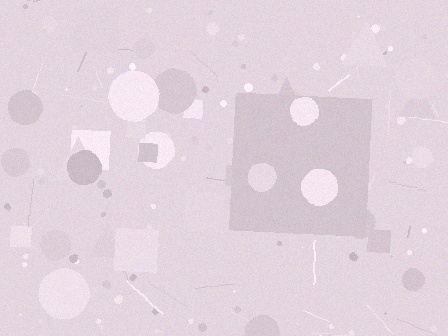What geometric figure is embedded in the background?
A square is embedded in the background.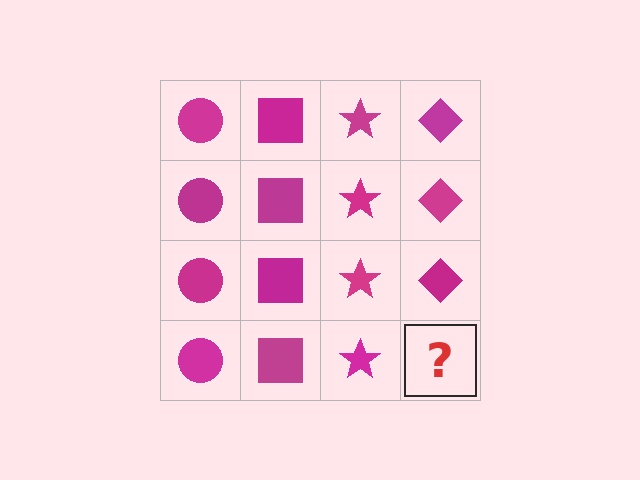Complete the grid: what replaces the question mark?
The question mark should be replaced with a magenta diamond.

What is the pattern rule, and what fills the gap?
The rule is that each column has a consistent shape. The gap should be filled with a magenta diamond.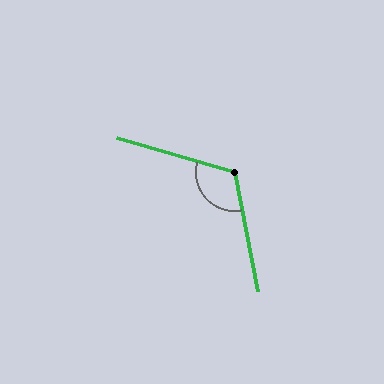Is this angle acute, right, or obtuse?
It is obtuse.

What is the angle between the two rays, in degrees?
Approximately 117 degrees.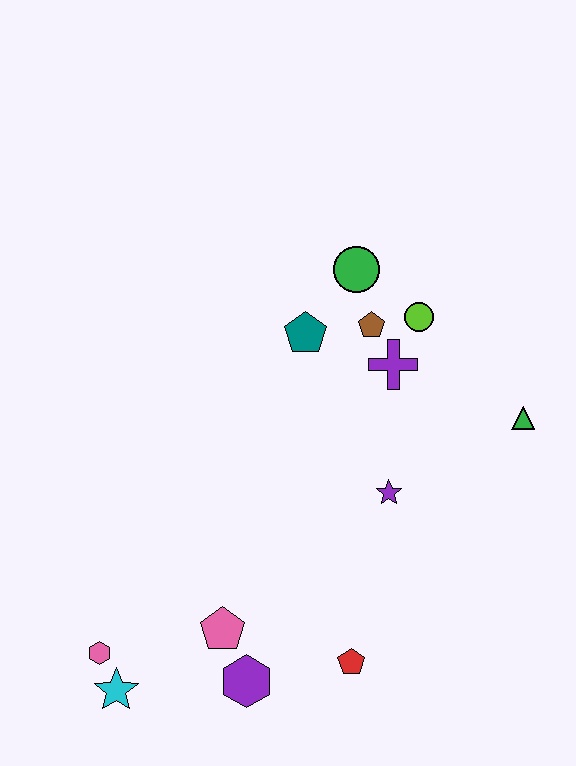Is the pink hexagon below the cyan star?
No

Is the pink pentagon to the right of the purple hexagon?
No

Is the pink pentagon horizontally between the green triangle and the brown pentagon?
No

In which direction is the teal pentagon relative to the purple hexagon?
The teal pentagon is above the purple hexagon.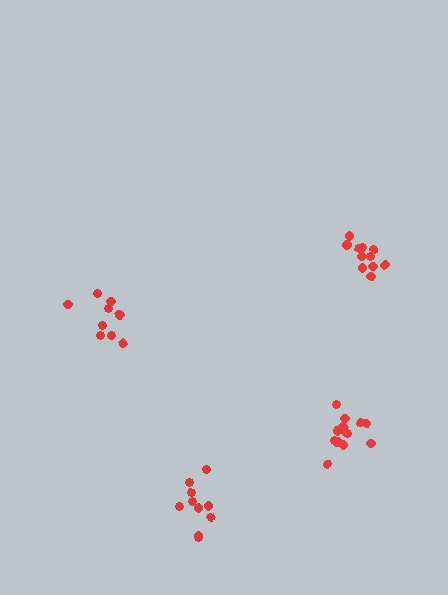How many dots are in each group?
Group 1: 14 dots, Group 2: 11 dots, Group 3: 9 dots, Group 4: 10 dots (44 total).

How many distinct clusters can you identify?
There are 4 distinct clusters.